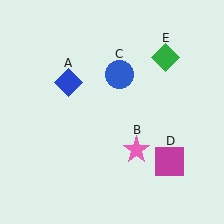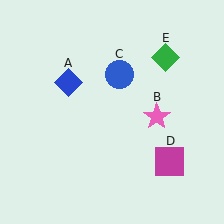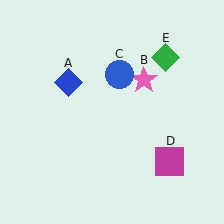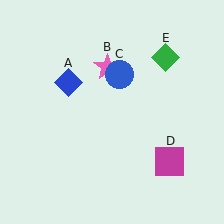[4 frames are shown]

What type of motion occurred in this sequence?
The pink star (object B) rotated counterclockwise around the center of the scene.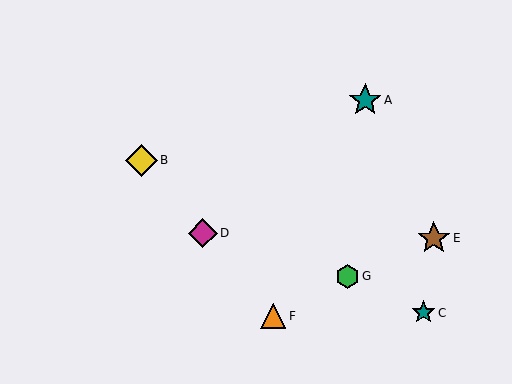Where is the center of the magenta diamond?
The center of the magenta diamond is at (203, 233).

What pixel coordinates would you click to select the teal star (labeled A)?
Click at (365, 100) to select the teal star A.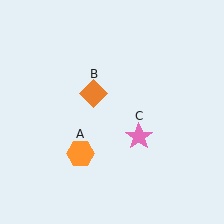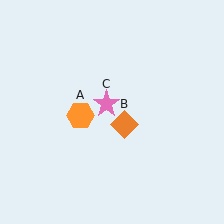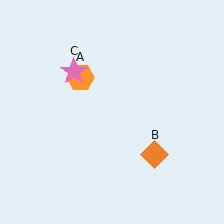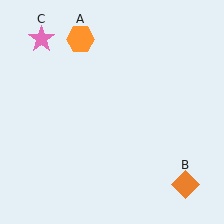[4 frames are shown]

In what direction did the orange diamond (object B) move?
The orange diamond (object B) moved down and to the right.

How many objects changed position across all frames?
3 objects changed position: orange hexagon (object A), orange diamond (object B), pink star (object C).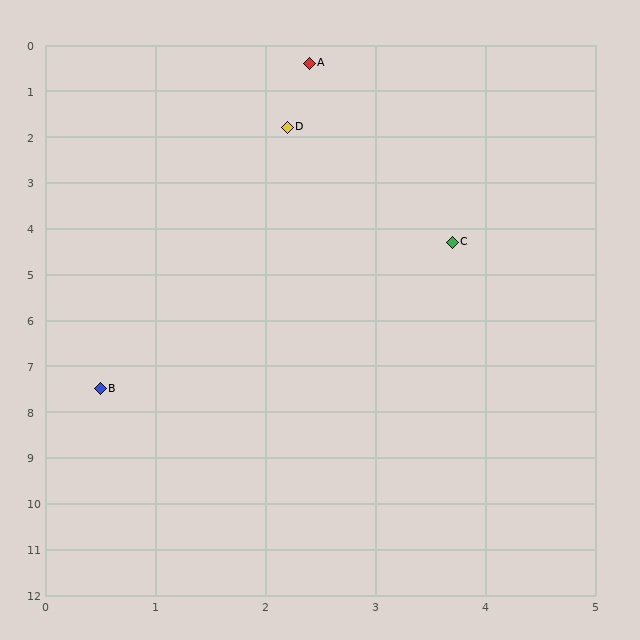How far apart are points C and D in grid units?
Points C and D are about 2.9 grid units apart.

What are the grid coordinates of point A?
Point A is at approximately (2.4, 0.4).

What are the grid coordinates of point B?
Point B is at approximately (0.5, 7.5).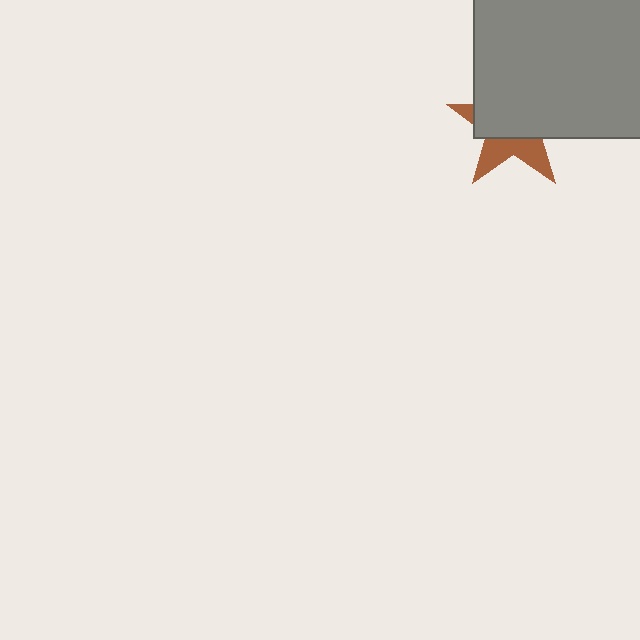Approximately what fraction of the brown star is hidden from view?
Roughly 63% of the brown star is hidden behind the gray rectangle.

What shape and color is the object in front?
The object in front is a gray rectangle.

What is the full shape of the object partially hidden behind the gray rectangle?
The partially hidden object is a brown star.